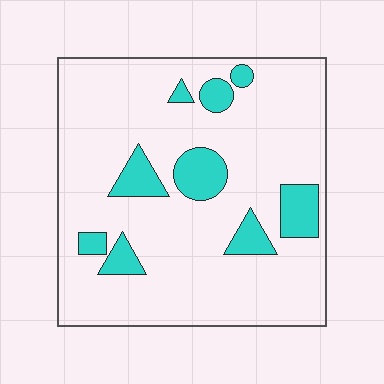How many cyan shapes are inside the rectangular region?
9.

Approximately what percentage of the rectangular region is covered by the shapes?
Approximately 15%.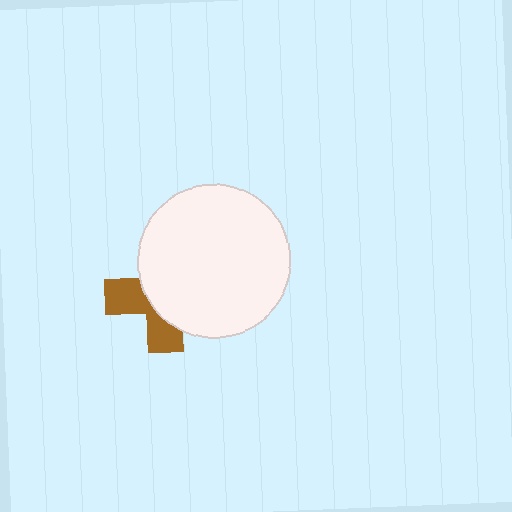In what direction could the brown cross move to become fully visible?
The brown cross could move left. That would shift it out from behind the white circle entirely.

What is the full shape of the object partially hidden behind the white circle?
The partially hidden object is a brown cross.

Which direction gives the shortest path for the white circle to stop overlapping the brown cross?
Moving right gives the shortest separation.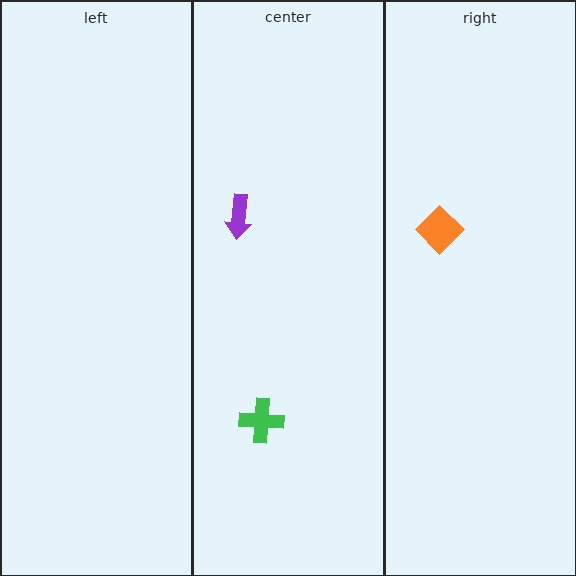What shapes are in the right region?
The orange diamond.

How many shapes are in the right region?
1.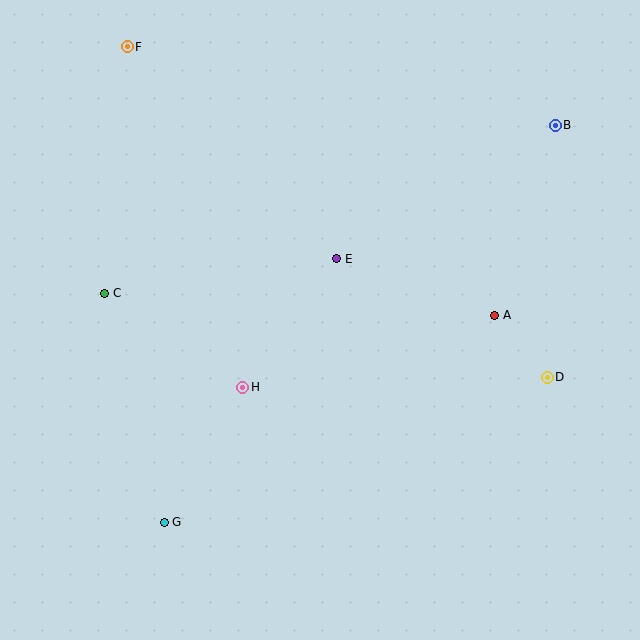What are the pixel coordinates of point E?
Point E is at (337, 259).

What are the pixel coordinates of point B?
Point B is at (555, 125).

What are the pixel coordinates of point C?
Point C is at (105, 293).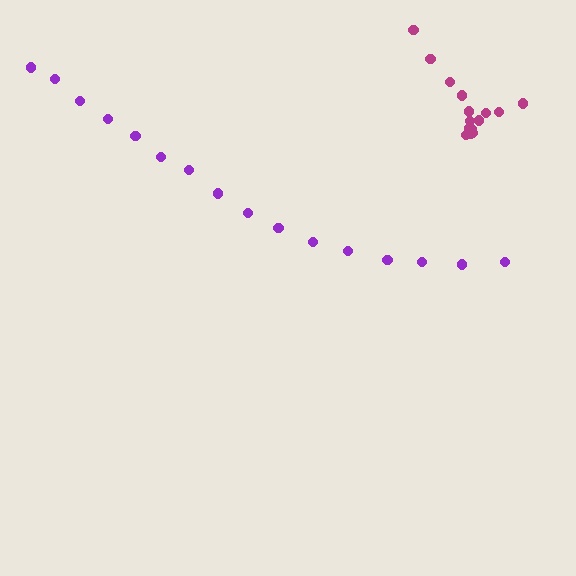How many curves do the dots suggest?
There are 2 distinct paths.